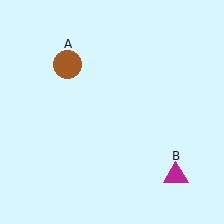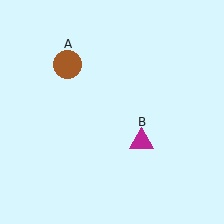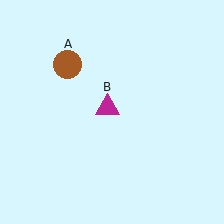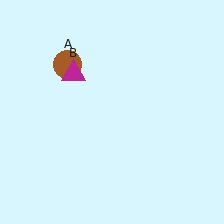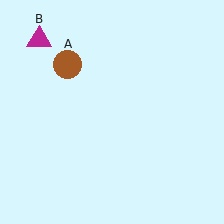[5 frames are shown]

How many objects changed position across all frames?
1 object changed position: magenta triangle (object B).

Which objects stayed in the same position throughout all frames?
Brown circle (object A) remained stationary.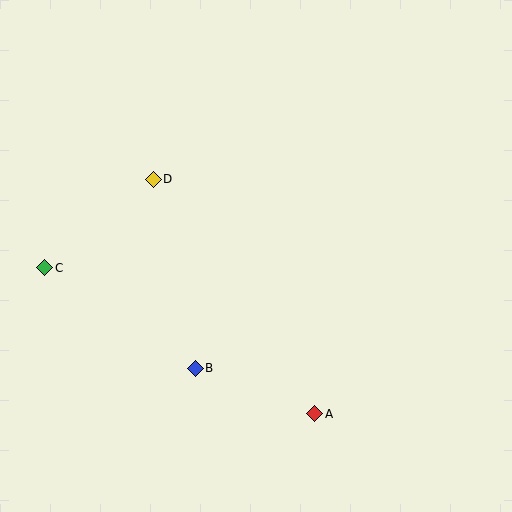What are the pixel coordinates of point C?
Point C is at (45, 268).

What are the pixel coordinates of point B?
Point B is at (195, 368).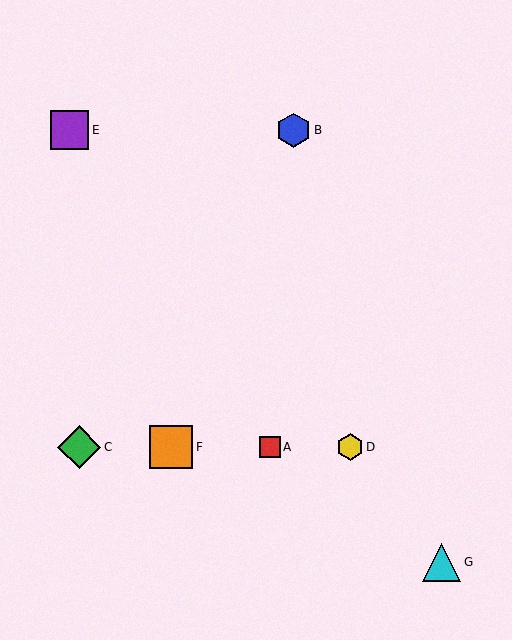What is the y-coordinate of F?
Object F is at y≈447.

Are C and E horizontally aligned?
No, C is at y≈447 and E is at y≈130.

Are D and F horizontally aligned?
Yes, both are at y≈447.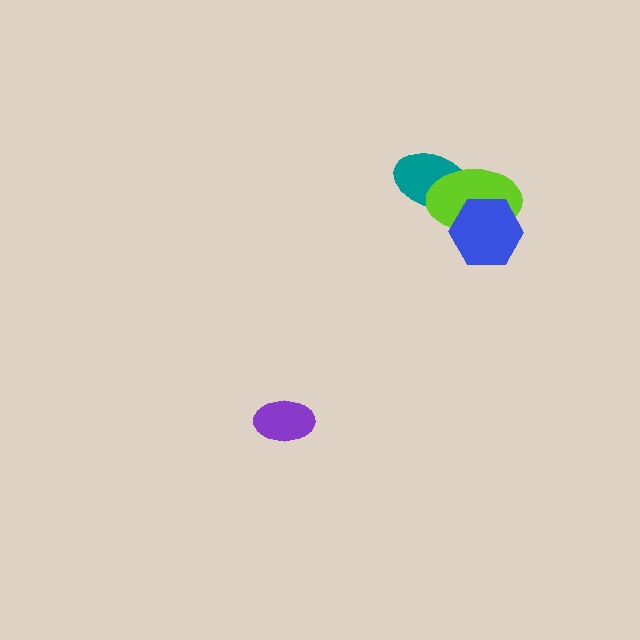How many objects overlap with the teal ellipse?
1 object overlaps with the teal ellipse.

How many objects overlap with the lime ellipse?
2 objects overlap with the lime ellipse.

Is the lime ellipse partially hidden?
Yes, it is partially covered by another shape.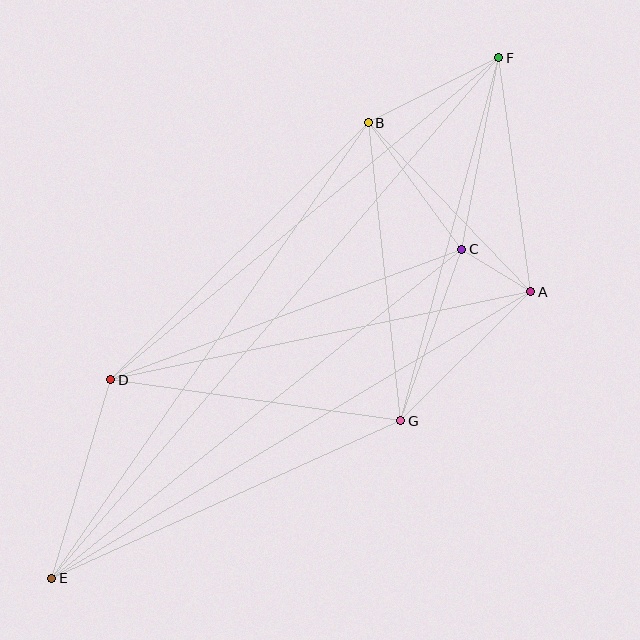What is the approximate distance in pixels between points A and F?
The distance between A and F is approximately 236 pixels.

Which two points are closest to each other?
Points A and C are closest to each other.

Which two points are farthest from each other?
Points E and F are farthest from each other.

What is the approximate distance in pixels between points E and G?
The distance between E and G is approximately 383 pixels.